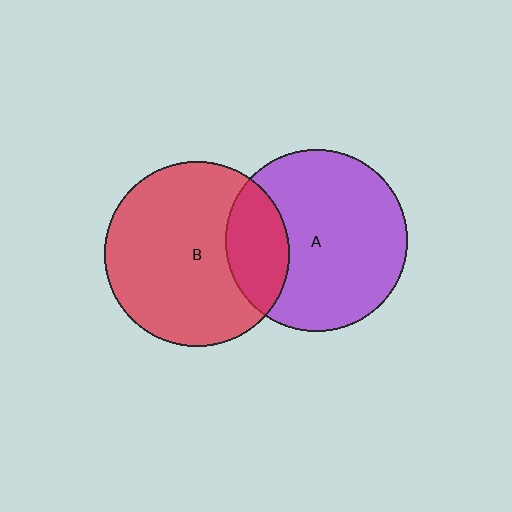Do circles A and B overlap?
Yes.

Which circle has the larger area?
Circle B (red).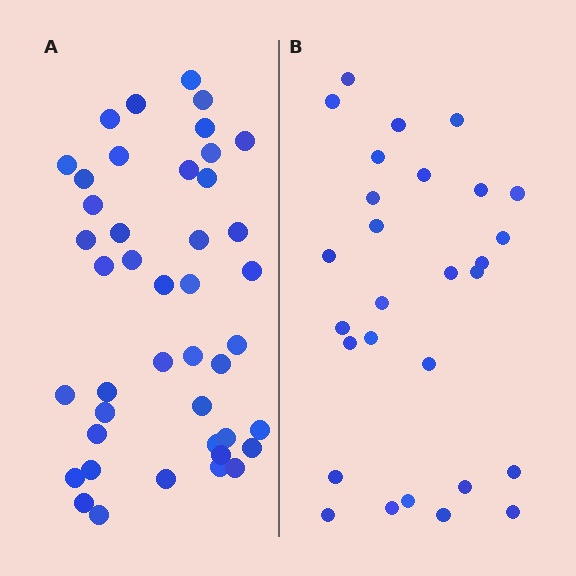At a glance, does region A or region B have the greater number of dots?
Region A (the left region) has more dots.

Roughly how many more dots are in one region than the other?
Region A has approximately 15 more dots than region B.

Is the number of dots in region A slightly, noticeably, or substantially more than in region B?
Region A has substantially more. The ratio is roughly 1.5 to 1.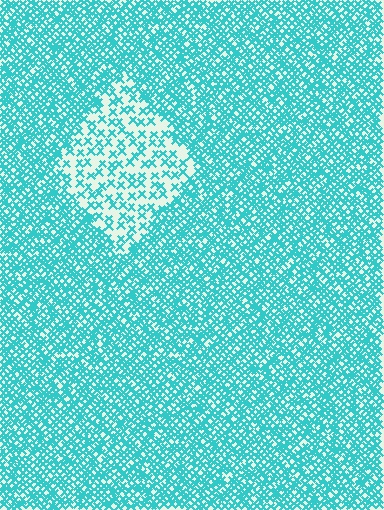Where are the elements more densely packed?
The elements are more densely packed outside the diamond boundary.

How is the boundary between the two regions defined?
The boundary is defined by a change in element density (approximately 2.5x ratio). All elements are the same color, size, and shape.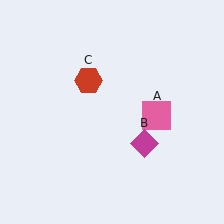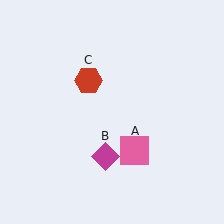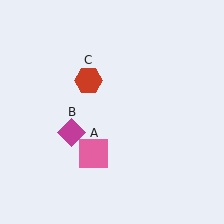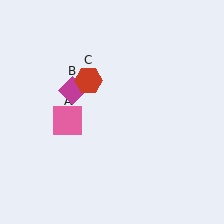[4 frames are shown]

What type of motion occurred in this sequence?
The pink square (object A), magenta diamond (object B) rotated clockwise around the center of the scene.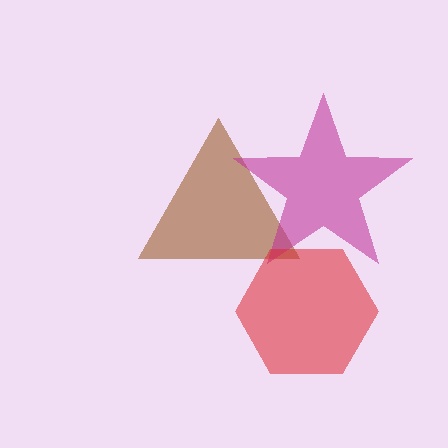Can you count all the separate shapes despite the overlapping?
Yes, there are 3 separate shapes.